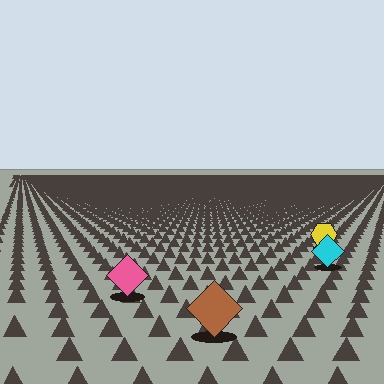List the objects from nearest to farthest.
From nearest to farthest: the brown diamond, the pink diamond, the cyan diamond, the yellow hexagon.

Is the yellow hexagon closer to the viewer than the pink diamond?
No. The pink diamond is closer — you can tell from the texture gradient: the ground texture is coarser near it.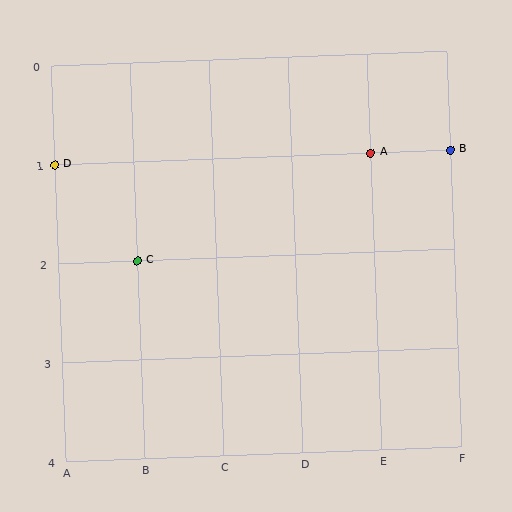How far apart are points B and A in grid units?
Points B and A are 1 column apart.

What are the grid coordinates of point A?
Point A is at grid coordinates (E, 1).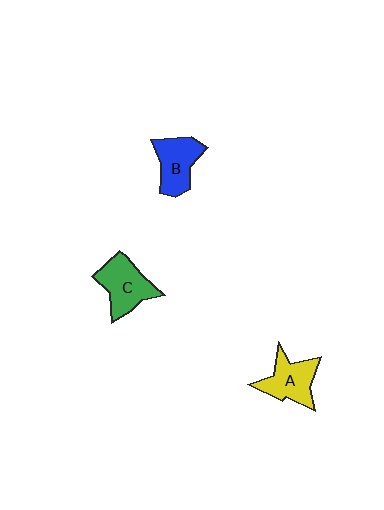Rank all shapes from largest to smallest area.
From largest to smallest: C (green), B (blue), A (yellow).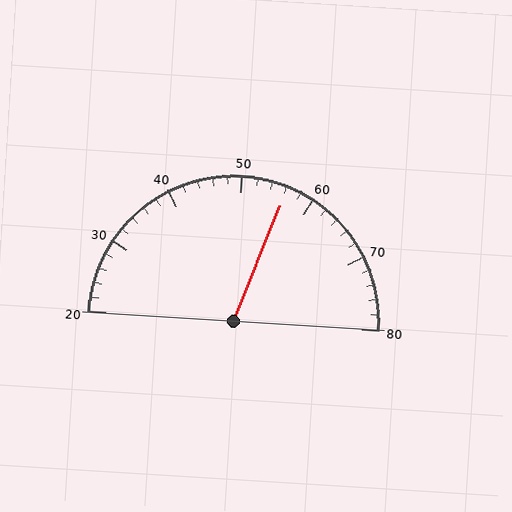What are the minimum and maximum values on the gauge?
The gauge ranges from 20 to 80.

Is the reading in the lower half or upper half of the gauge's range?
The reading is in the upper half of the range (20 to 80).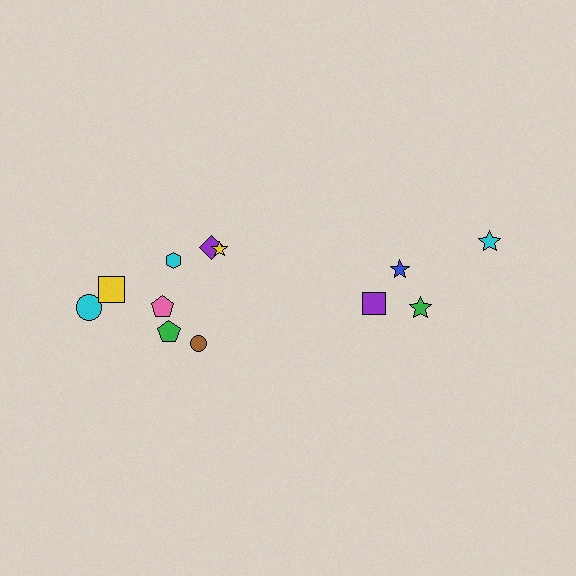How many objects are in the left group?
There are 8 objects.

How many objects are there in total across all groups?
There are 12 objects.